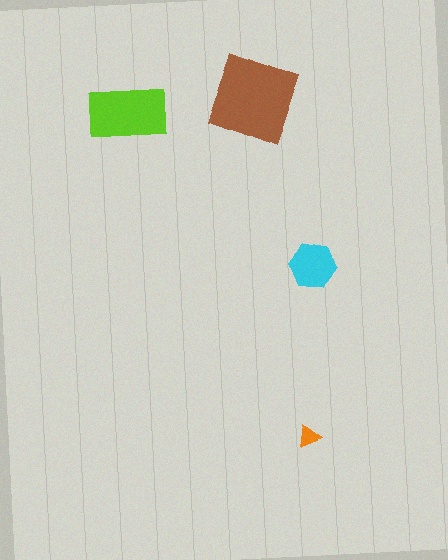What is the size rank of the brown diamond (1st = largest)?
1st.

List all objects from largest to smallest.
The brown diamond, the lime rectangle, the cyan hexagon, the orange triangle.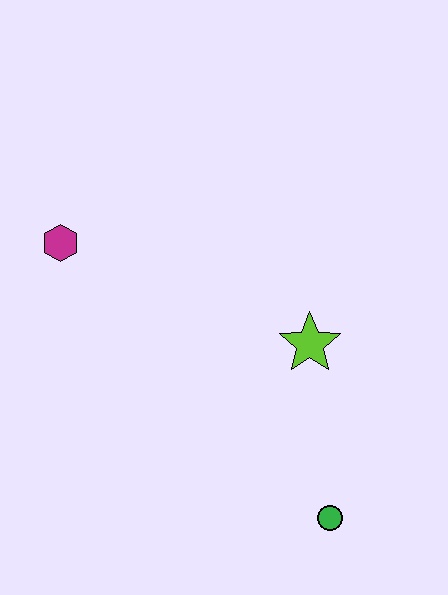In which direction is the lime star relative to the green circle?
The lime star is above the green circle.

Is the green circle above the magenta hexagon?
No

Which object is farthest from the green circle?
The magenta hexagon is farthest from the green circle.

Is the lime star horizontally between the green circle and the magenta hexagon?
Yes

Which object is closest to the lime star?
The green circle is closest to the lime star.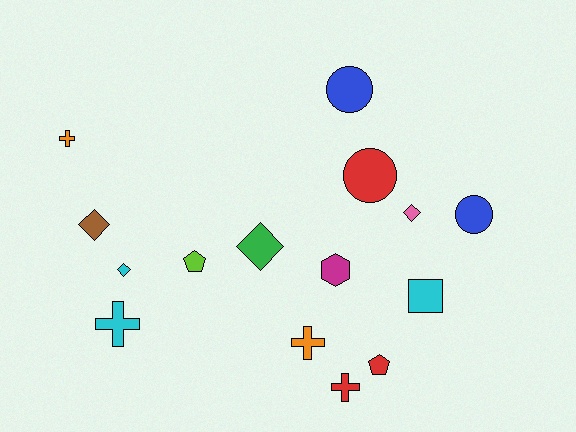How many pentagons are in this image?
There are 2 pentagons.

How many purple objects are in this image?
There are no purple objects.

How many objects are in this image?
There are 15 objects.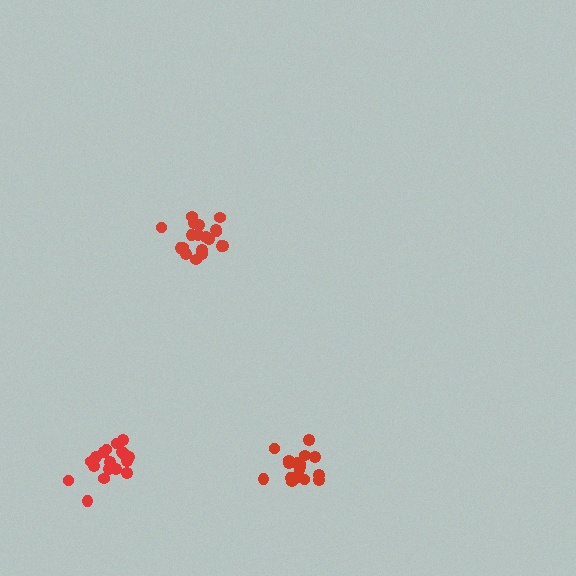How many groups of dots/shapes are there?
There are 3 groups.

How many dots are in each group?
Group 1: 18 dots, Group 2: 19 dots, Group 3: 18 dots (55 total).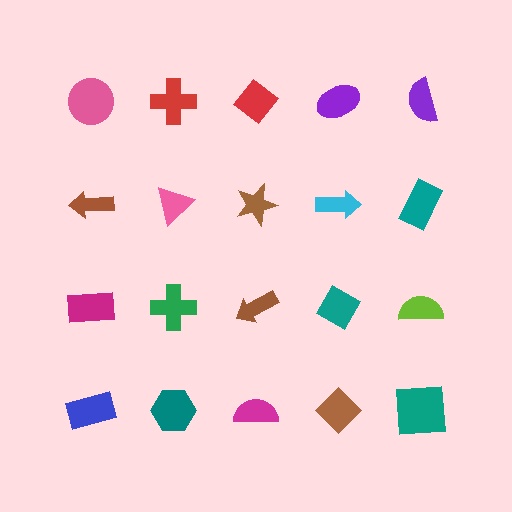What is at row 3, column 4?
A teal diamond.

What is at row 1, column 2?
A red cross.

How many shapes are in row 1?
5 shapes.